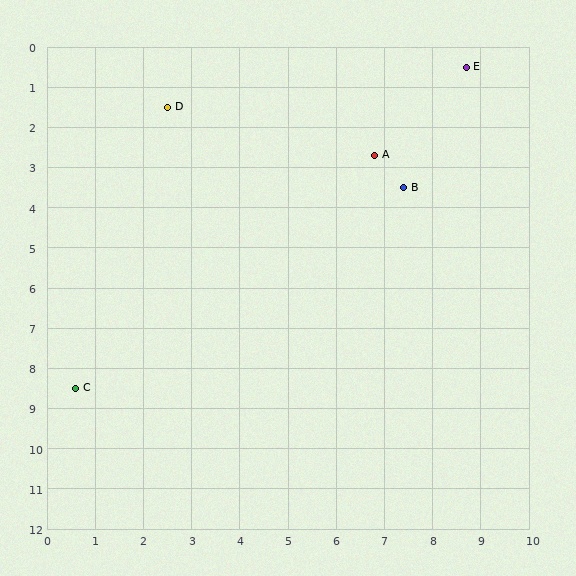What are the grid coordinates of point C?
Point C is at approximately (0.6, 8.5).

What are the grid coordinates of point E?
Point E is at approximately (8.7, 0.5).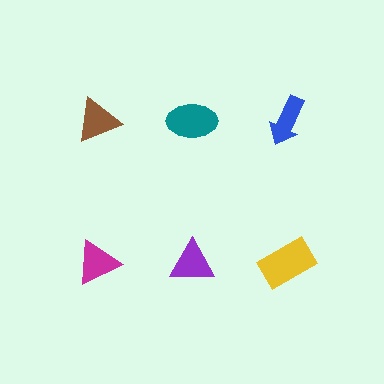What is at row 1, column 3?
A blue arrow.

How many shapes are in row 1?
3 shapes.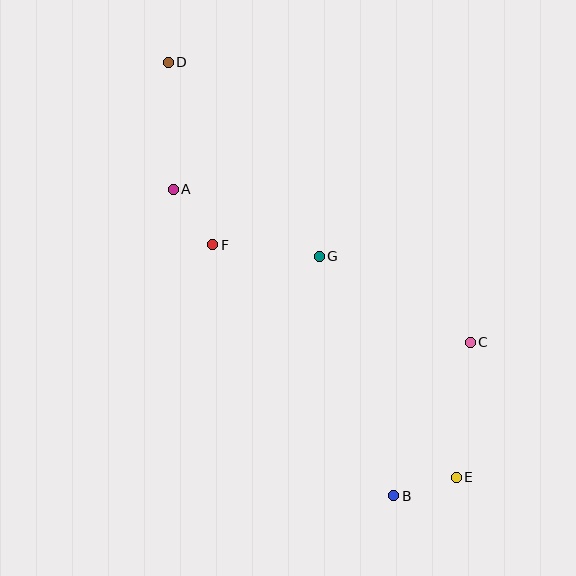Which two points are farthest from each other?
Points D and E are farthest from each other.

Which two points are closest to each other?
Points B and E are closest to each other.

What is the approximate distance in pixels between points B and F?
The distance between B and F is approximately 310 pixels.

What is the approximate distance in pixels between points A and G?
The distance between A and G is approximately 161 pixels.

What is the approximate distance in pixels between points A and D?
The distance between A and D is approximately 127 pixels.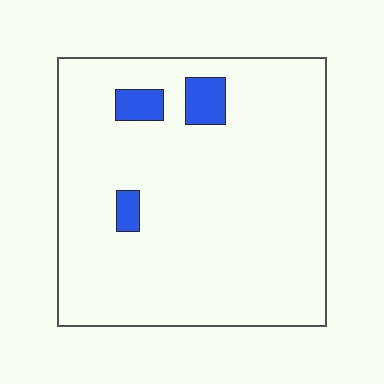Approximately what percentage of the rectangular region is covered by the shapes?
Approximately 5%.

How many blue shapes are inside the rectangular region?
3.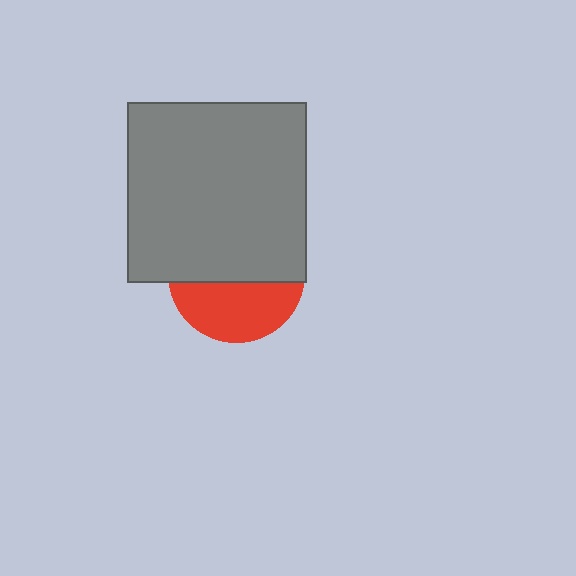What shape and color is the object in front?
The object in front is a gray square.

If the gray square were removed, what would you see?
You would see the complete red circle.